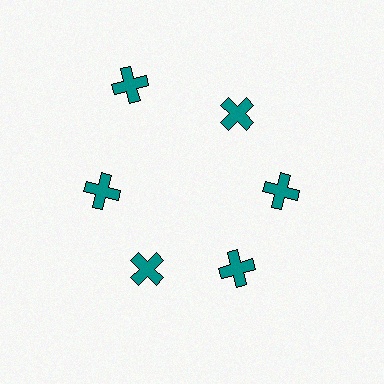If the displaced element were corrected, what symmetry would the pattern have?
It would have 6-fold rotational symmetry — the pattern would map onto itself every 60 degrees.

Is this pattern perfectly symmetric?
No. The 6 teal crosses are arranged in a ring, but one element near the 11 o'clock position is pushed outward from the center, breaking the 6-fold rotational symmetry.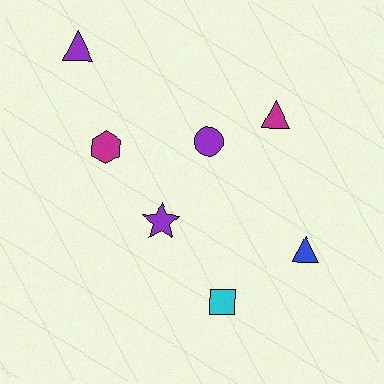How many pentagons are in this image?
There are no pentagons.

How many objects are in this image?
There are 7 objects.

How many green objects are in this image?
There are no green objects.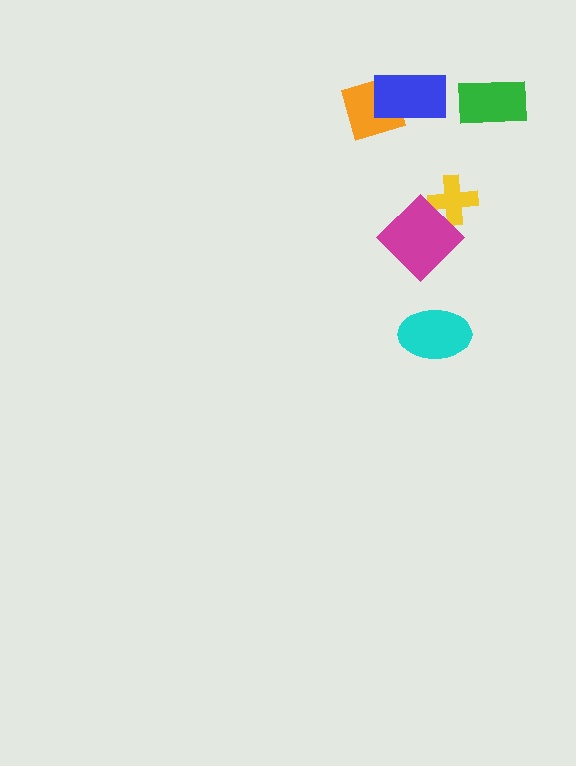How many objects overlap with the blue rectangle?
1 object overlaps with the blue rectangle.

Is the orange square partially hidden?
Yes, it is partially covered by another shape.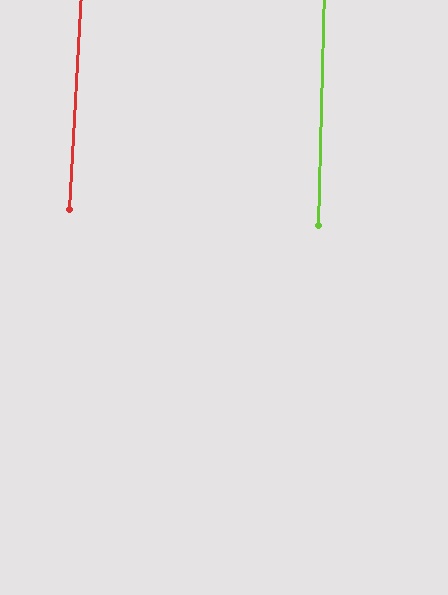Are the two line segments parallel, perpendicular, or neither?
Parallel — their directions differ by only 1.6°.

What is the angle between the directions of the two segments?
Approximately 2 degrees.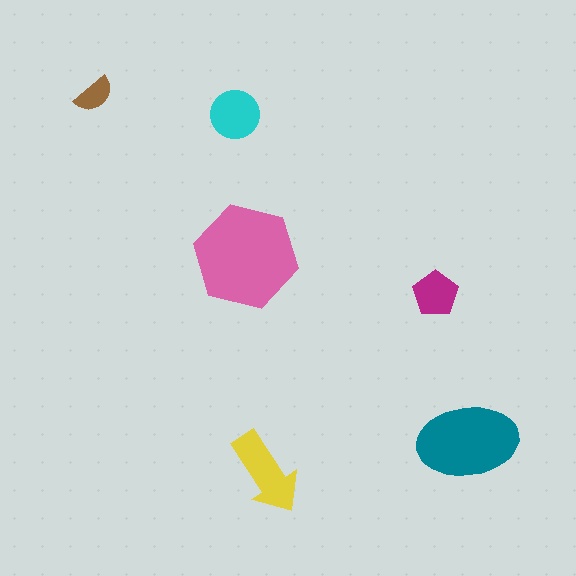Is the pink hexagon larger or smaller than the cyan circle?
Larger.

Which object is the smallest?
The brown semicircle.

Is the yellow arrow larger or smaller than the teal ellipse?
Smaller.